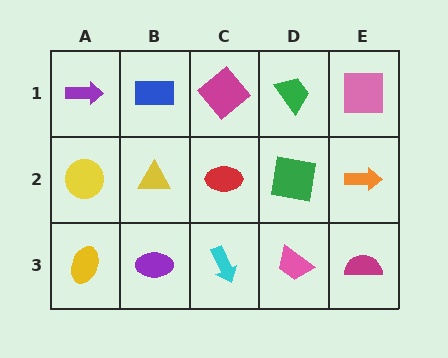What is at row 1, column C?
A magenta diamond.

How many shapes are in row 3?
5 shapes.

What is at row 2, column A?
A yellow circle.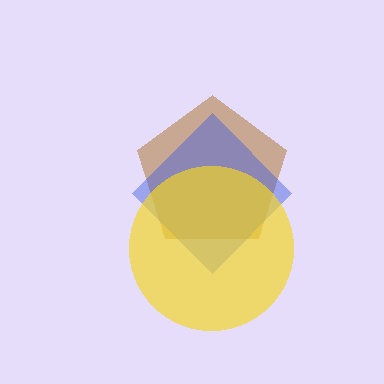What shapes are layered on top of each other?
The layered shapes are: a brown pentagon, a blue diamond, a yellow circle.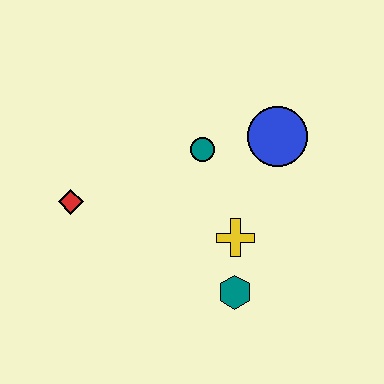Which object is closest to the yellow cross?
The teal hexagon is closest to the yellow cross.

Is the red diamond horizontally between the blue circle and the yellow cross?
No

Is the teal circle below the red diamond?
No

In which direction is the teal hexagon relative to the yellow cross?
The teal hexagon is below the yellow cross.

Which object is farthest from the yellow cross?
The red diamond is farthest from the yellow cross.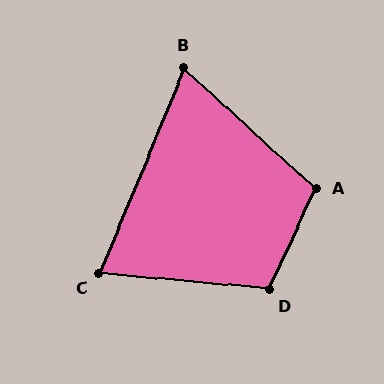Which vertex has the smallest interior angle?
B, at approximately 70 degrees.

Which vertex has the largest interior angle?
D, at approximately 110 degrees.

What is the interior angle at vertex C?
Approximately 72 degrees (acute).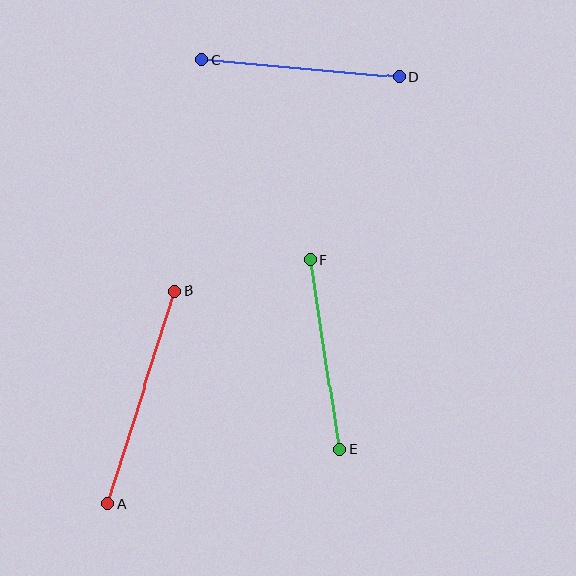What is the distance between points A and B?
The distance is approximately 223 pixels.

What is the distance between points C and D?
The distance is approximately 199 pixels.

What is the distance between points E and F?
The distance is approximately 192 pixels.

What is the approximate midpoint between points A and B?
The midpoint is at approximately (141, 397) pixels.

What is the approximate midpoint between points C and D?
The midpoint is at approximately (300, 68) pixels.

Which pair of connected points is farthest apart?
Points A and B are farthest apart.